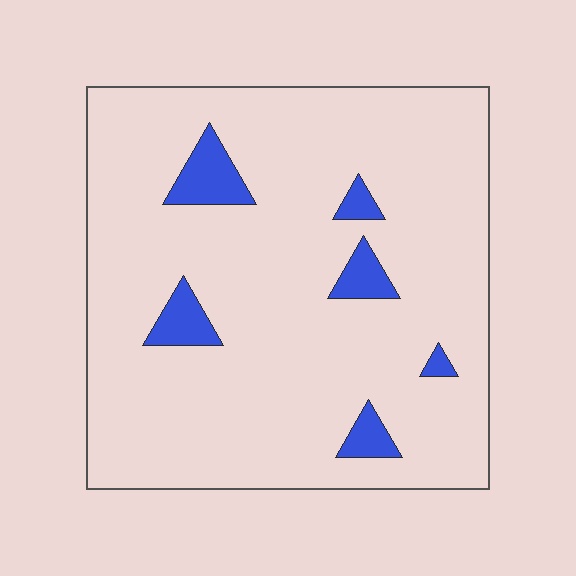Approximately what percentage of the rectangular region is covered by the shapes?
Approximately 10%.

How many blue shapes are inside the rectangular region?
6.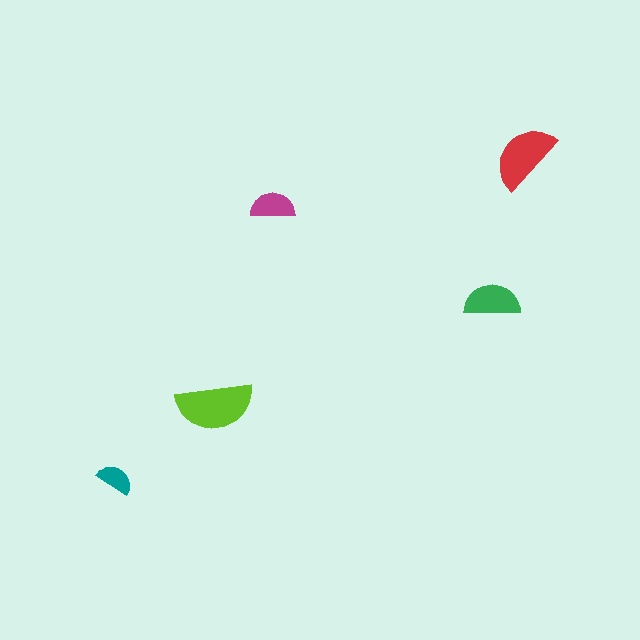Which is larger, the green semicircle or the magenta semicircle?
The green one.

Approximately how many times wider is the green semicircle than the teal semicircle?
About 1.5 times wider.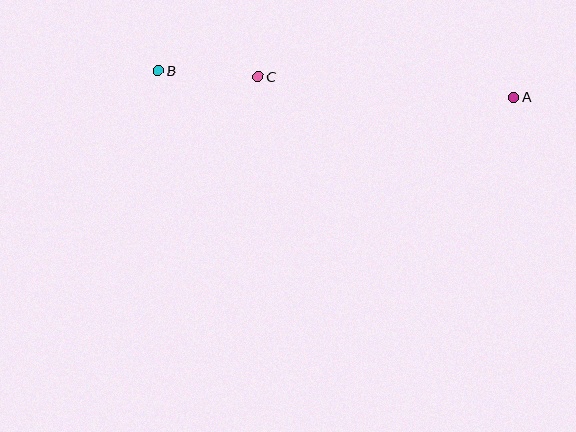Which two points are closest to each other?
Points B and C are closest to each other.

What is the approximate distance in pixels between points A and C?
The distance between A and C is approximately 256 pixels.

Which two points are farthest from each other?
Points A and B are farthest from each other.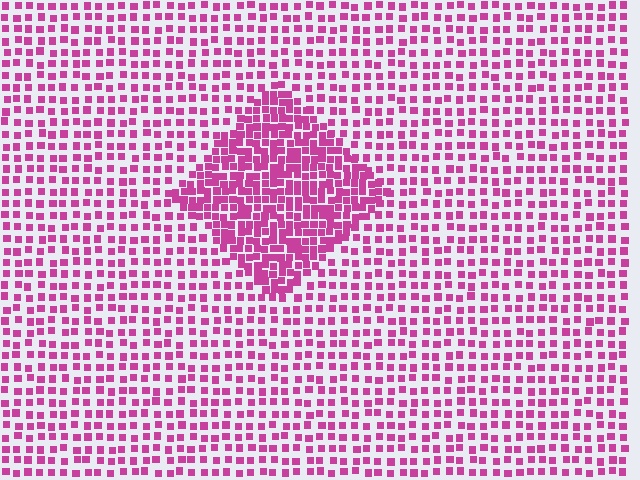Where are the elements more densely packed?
The elements are more densely packed inside the diamond boundary.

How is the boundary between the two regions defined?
The boundary is defined by a change in element density (approximately 2.0x ratio). All elements are the same color, size, and shape.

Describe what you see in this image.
The image contains small magenta elements arranged at two different densities. A diamond-shaped region is visible where the elements are more densely packed than the surrounding area.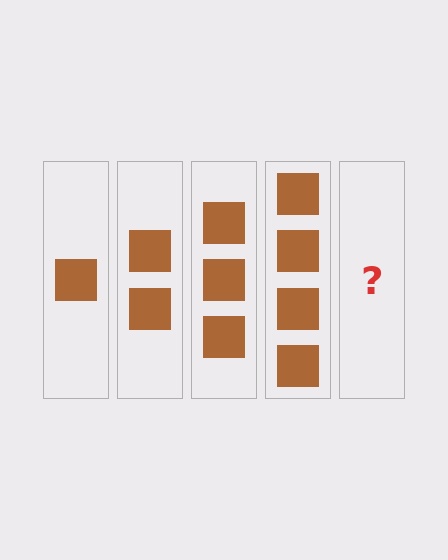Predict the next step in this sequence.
The next step is 5 squares.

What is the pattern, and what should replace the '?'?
The pattern is that each step adds one more square. The '?' should be 5 squares.